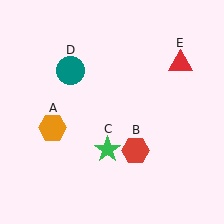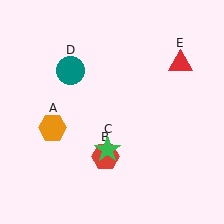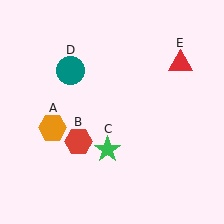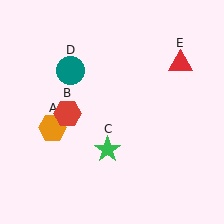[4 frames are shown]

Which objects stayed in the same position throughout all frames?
Orange hexagon (object A) and green star (object C) and teal circle (object D) and red triangle (object E) remained stationary.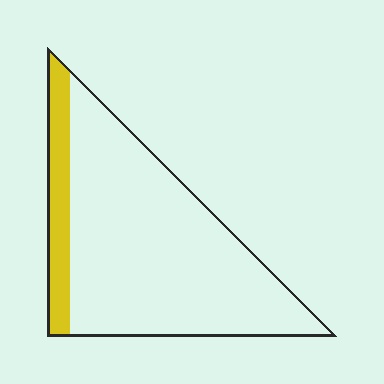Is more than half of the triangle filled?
No.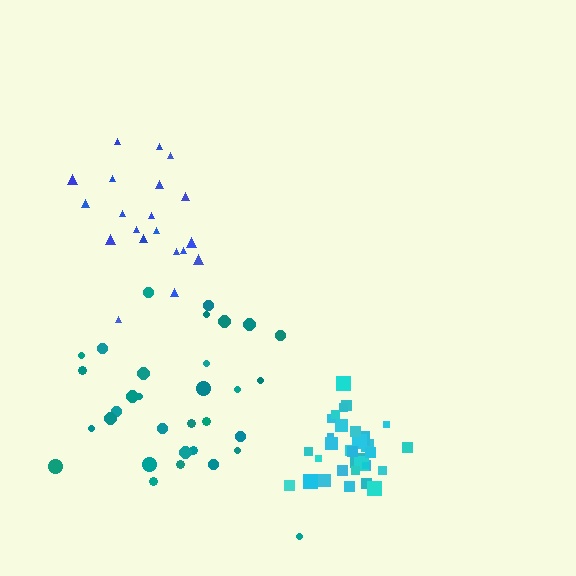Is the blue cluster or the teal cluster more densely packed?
Blue.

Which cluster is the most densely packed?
Cyan.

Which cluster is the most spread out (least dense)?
Teal.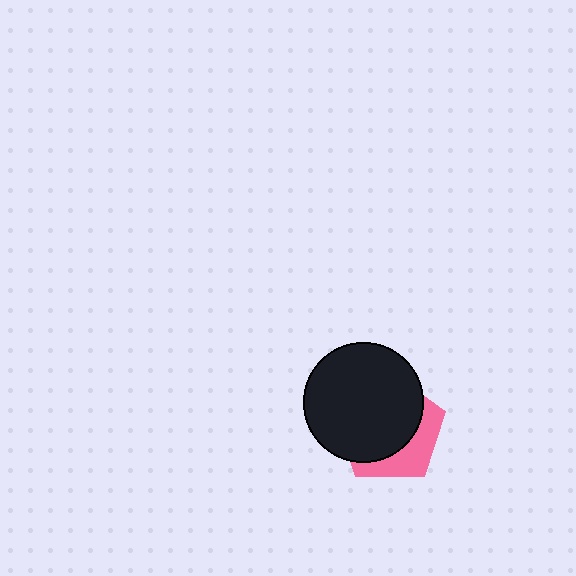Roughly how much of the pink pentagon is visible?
A small part of it is visible (roughly 33%).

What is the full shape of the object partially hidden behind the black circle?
The partially hidden object is a pink pentagon.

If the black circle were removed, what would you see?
You would see the complete pink pentagon.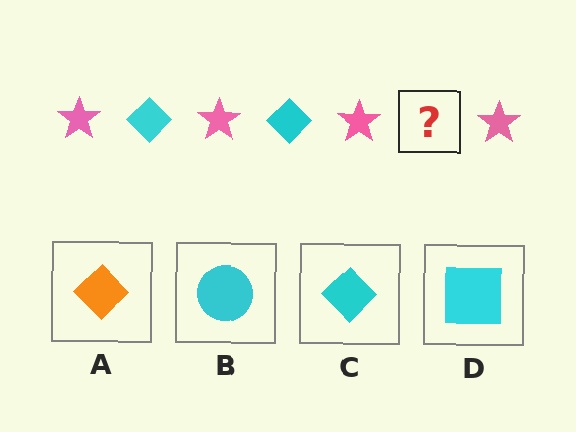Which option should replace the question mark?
Option C.